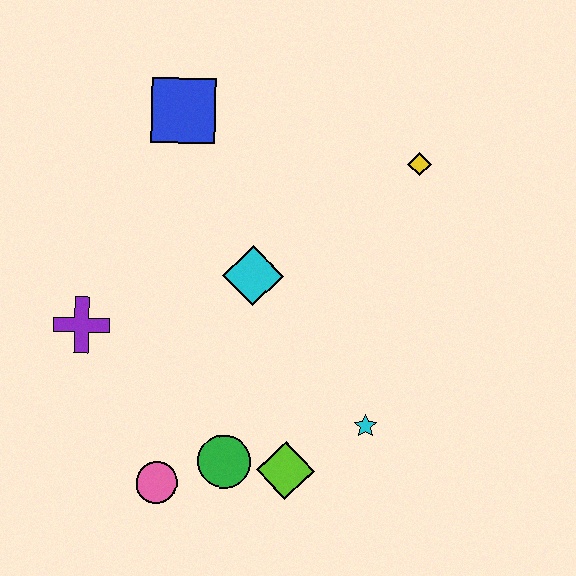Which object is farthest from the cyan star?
The blue square is farthest from the cyan star.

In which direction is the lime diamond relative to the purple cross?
The lime diamond is to the right of the purple cross.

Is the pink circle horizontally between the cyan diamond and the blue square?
No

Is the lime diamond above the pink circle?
Yes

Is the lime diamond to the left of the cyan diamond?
No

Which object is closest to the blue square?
The cyan diamond is closest to the blue square.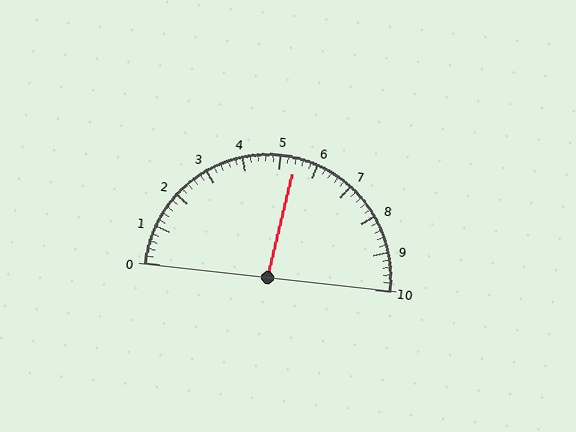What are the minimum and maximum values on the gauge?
The gauge ranges from 0 to 10.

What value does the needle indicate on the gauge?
The needle indicates approximately 5.4.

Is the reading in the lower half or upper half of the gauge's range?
The reading is in the upper half of the range (0 to 10).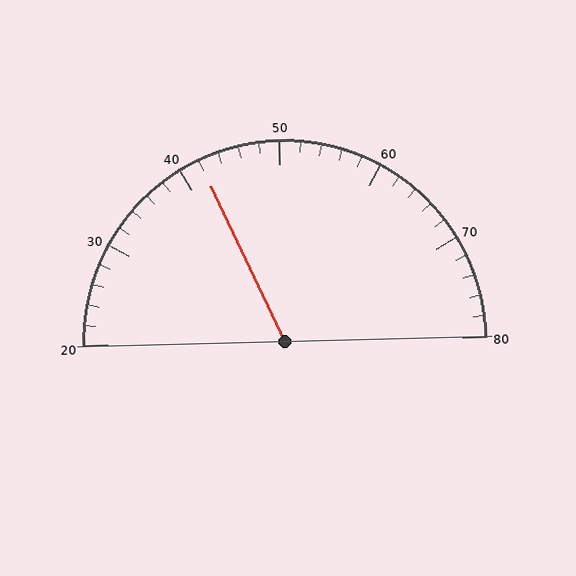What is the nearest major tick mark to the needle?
The nearest major tick mark is 40.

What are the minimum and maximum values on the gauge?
The gauge ranges from 20 to 80.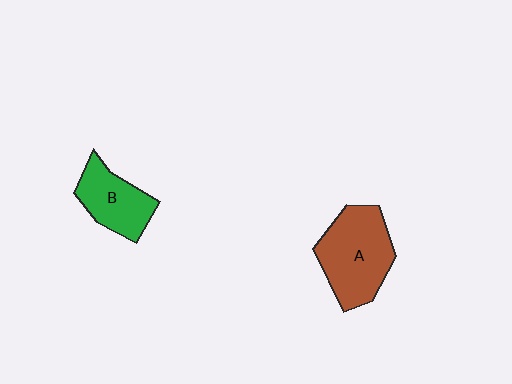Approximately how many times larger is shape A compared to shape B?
Approximately 1.5 times.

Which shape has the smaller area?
Shape B (green).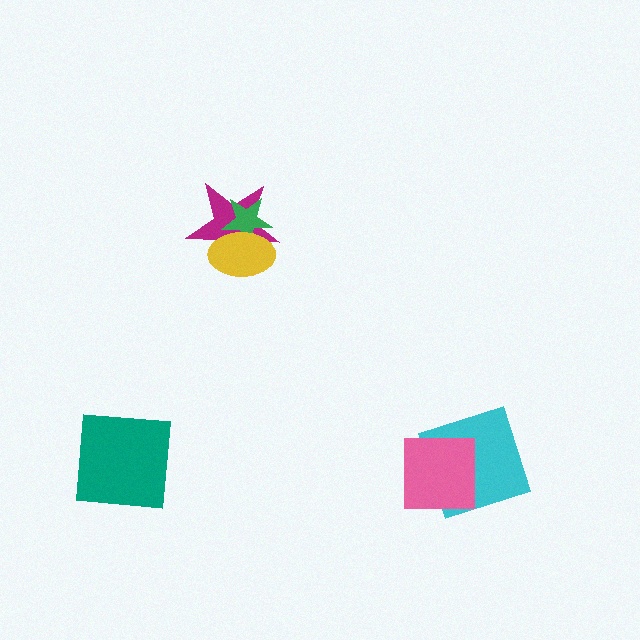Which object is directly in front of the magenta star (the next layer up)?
The green star is directly in front of the magenta star.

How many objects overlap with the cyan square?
1 object overlaps with the cyan square.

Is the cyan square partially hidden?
Yes, it is partially covered by another shape.